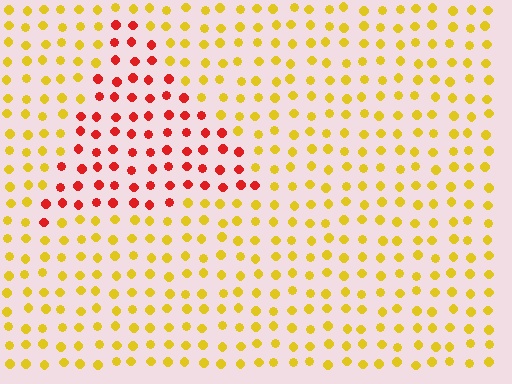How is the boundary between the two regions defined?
The boundary is defined purely by a slight shift in hue (about 53 degrees). Spacing, size, and orientation are identical on both sides.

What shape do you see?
I see a triangle.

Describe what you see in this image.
The image is filled with small yellow elements in a uniform arrangement. A triangle-shaped region is visible where the elements are tinted to a slightly different hue, forming a subtle color boundary.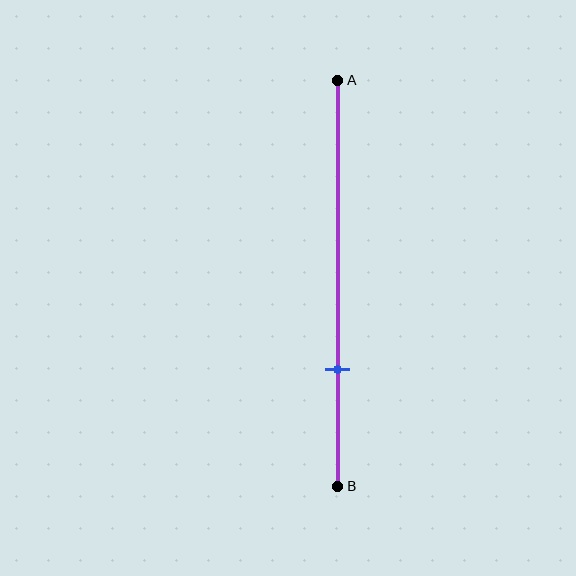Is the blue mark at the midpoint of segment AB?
No, the mark is at about 70% from A, not at the 50% midpoint.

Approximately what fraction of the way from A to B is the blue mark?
The blue mark is approximately 70% of the way from A to B.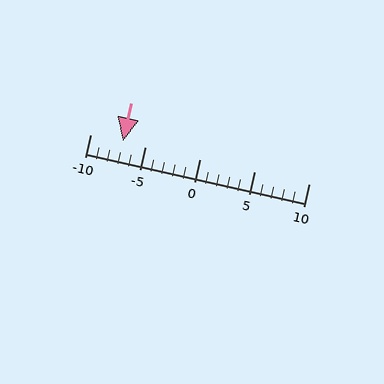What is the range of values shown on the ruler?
The ruler shows values from -10 to 10.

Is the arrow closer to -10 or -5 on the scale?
The arrow is closer to -5.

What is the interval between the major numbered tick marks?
The major tick marks are spaced 5 units apart.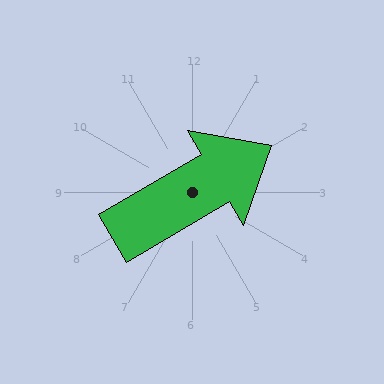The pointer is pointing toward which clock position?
Roughly 2 o'clock.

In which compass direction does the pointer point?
Northeast.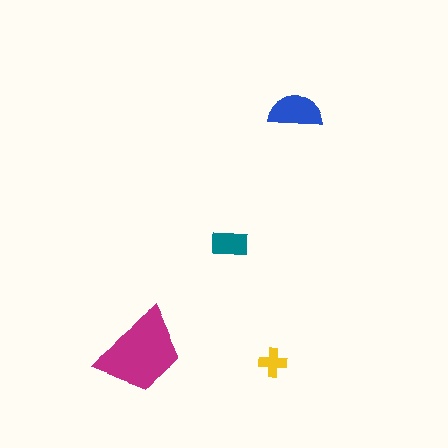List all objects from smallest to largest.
The yellow cross, the teal rectangle, the blue semicircle, the magenta trapezoid.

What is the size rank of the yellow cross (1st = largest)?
4th.